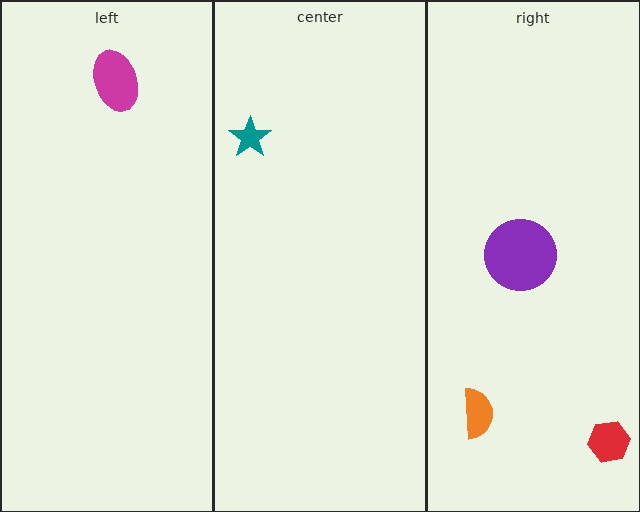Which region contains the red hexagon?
The right region.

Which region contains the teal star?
The center region.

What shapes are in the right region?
The orange semicircle, the purple circle, the red hexagon.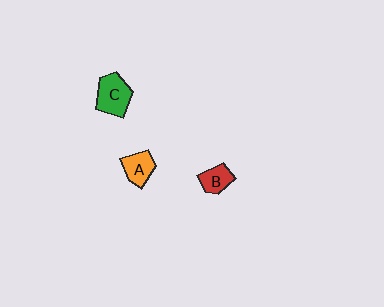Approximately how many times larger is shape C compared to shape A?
Approximately 1.4 times.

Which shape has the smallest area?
Shape B (red).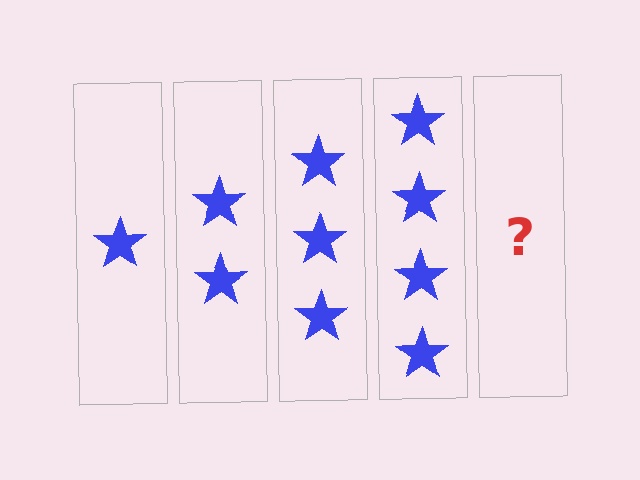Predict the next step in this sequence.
The next step is 5 stars.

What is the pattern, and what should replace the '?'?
The pattern is that each step adds one more star. The '?' should be 5 stars.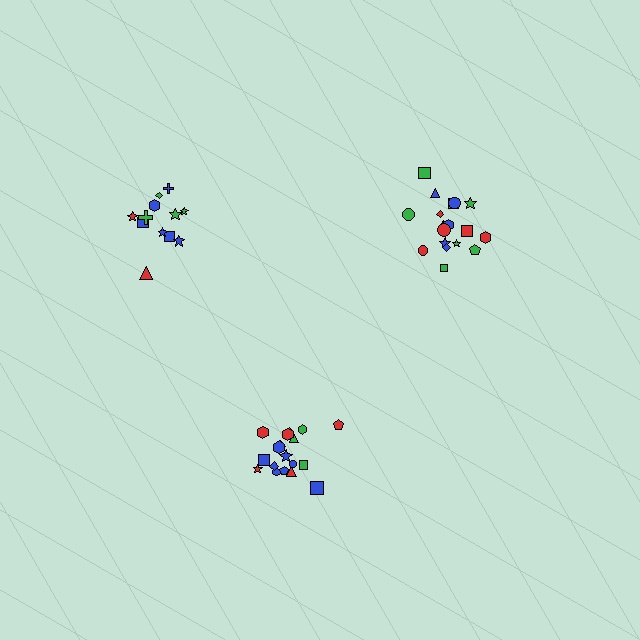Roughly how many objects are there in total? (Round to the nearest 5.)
Roughly 50 objects in total.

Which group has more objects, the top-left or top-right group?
The top-right group.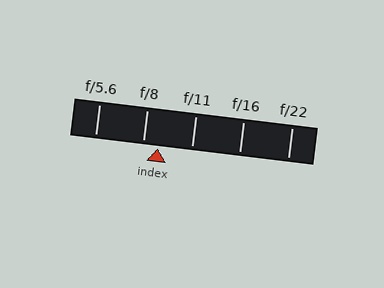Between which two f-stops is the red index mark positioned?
The index mark is between f/8 and f/11.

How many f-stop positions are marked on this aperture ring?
There are 5 f-stop positions marked.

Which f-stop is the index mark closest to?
The index mark is closest to f/8.